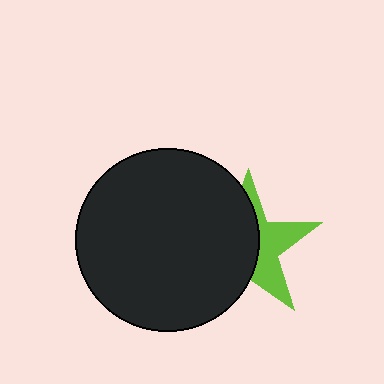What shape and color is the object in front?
The object in front is a black circle.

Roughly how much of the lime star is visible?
A small part of it is visible (roughly 42%).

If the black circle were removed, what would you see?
You would see the complete lime star.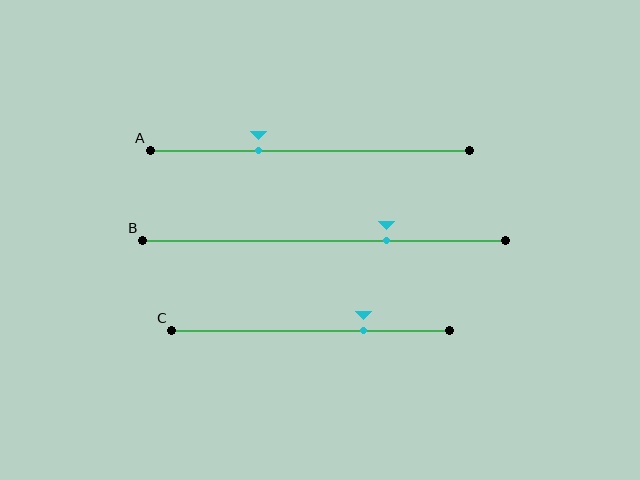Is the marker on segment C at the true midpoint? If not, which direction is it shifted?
No, the marker on segment C is shifted to the right by about 19% of the segment length.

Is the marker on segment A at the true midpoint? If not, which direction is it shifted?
No, the marker on segment A is shifted to the left by about 16% of the segment length.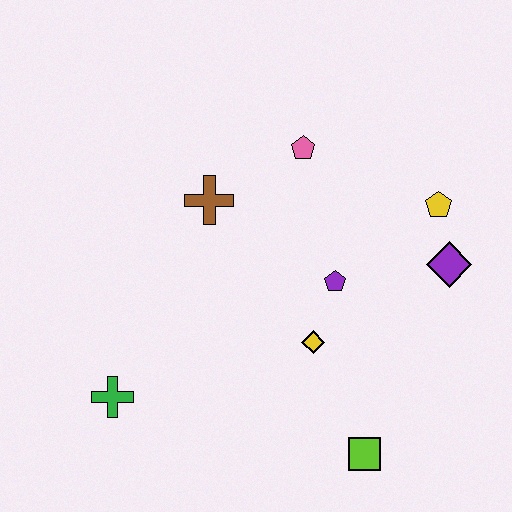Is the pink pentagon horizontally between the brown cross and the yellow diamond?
Yes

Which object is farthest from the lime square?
The pink pentagon is farthest from the lime square.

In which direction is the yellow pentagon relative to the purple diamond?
The yellow pentagon is above the purple diamond.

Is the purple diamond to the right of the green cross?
Yes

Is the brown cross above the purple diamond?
Yes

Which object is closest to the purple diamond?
The yellow pentagon is closest to the purple diamond.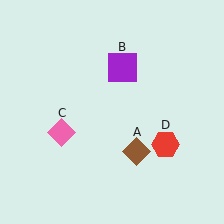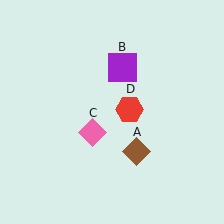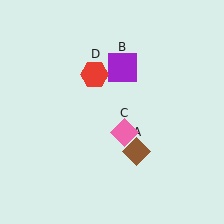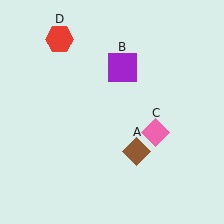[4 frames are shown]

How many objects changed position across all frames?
2 objects changed position: pink diamond (object C), red hexagon (object D).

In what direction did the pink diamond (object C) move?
The pink diamond (object C) moved right.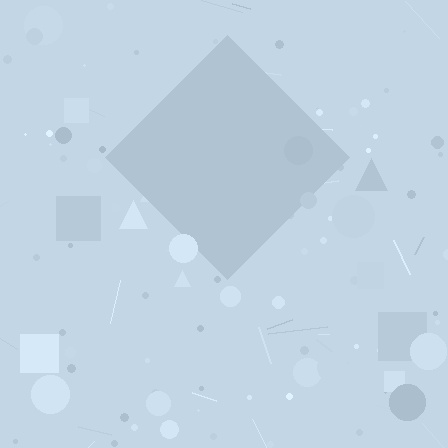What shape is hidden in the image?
A diamond is hidden in the image.